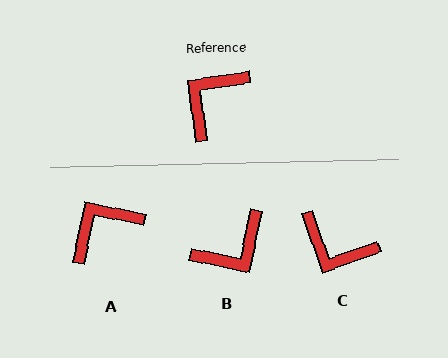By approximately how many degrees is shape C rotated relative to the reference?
Approximately 101 degrees counter-clockwise.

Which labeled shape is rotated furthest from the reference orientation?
B, about 160 degrees away.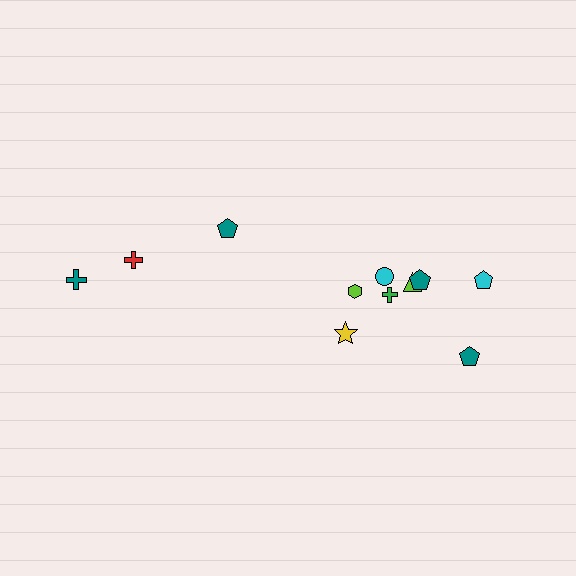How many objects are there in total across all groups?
There are 11 objects.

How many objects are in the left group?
There are 3 objects.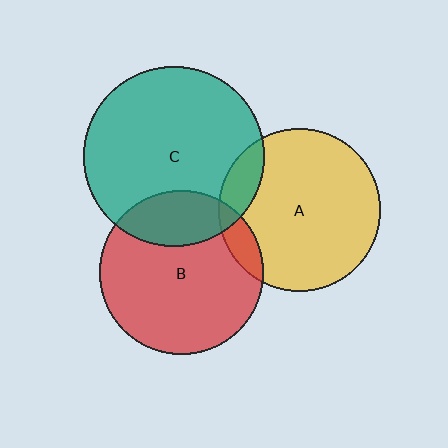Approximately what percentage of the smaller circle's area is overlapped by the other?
Approximately 10%.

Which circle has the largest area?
Circle C (teal).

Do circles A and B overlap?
Yes.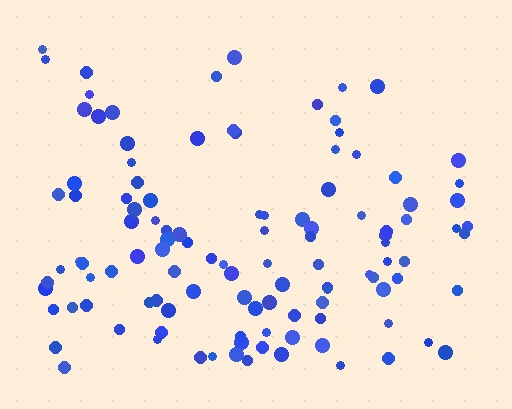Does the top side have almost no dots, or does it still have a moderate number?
Still a moderate number, just noticeably fewer than the bottom.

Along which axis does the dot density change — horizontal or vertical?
Vertical.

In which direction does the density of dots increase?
From top to bottom, with the bottom side densest.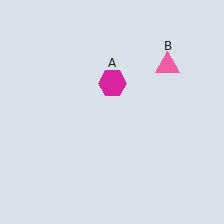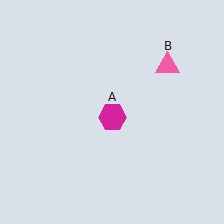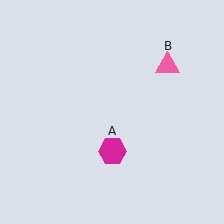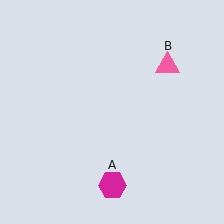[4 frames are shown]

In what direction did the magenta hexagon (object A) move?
The magenta hexagon (object A) moved down.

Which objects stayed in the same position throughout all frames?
Pink triangle (object B) remained stationary.